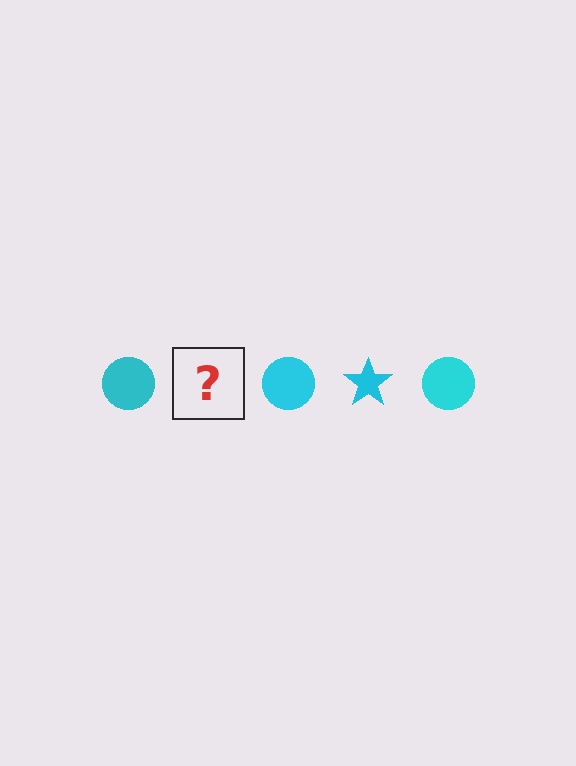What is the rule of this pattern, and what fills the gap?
The rule is that the pattern cycles through circle, star shapes in cyan. The gap should be filled with a cyan star.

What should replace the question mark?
The question mark should be replaced with a cyan star.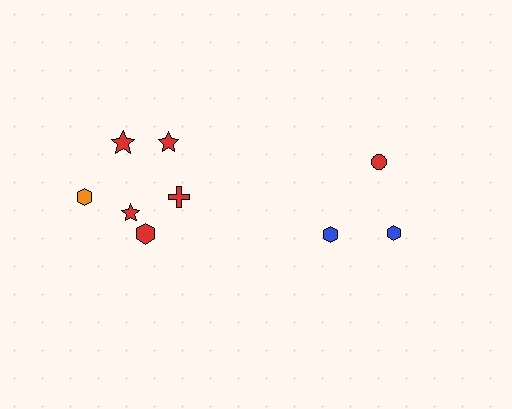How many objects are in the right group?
There are 3 objects.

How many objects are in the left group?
There are 6 objects.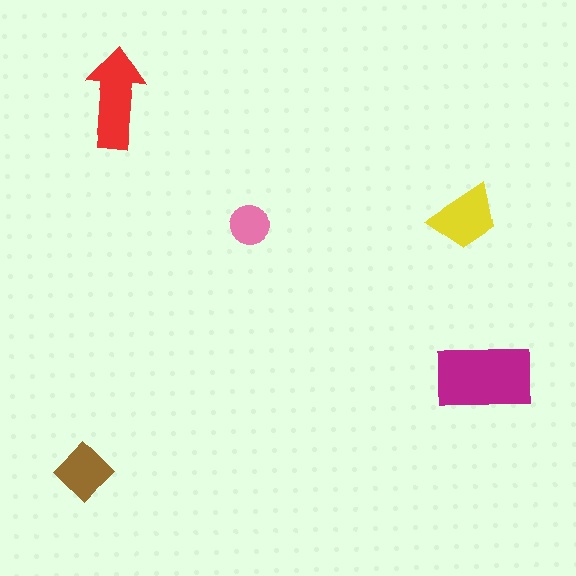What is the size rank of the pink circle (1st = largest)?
5th.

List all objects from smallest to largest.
The pink circle, the brown diamond, the yellow trapezoid, the red arrow, the magenta rectangle.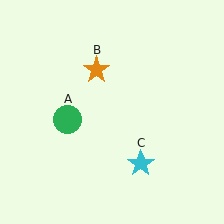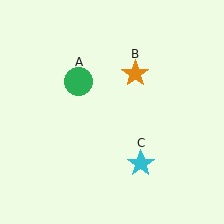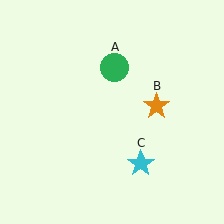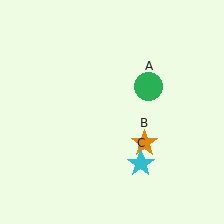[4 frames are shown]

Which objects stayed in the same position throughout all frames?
Cyan star (object C) remained stationary.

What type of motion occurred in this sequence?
The green circle (object A), orange star (object B) rotated clockwise around the center of the scene.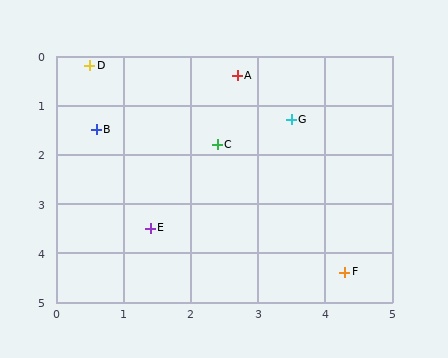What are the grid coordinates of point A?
Point A is at approximately (2.7, 0.4).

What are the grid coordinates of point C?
Point C is at approximately (2.4, 1.8).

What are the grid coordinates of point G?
Point G is at approximately (3.5, 1.3).